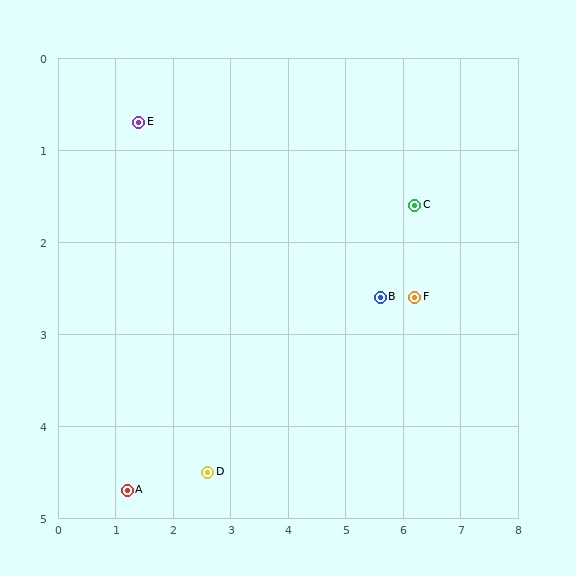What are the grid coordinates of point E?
Point E is at approximately (1.4, 0.7).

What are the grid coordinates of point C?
Point C is at approximately (6.2, 1.6).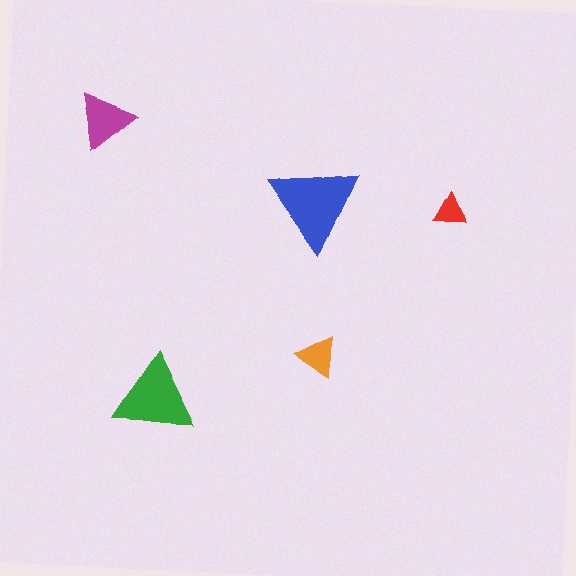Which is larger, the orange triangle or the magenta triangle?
The magenta one.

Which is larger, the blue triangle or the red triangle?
The blue one.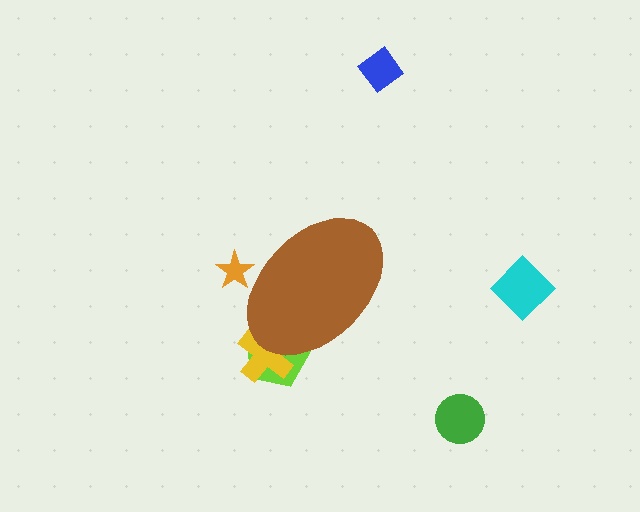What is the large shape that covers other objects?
A brown ellipse.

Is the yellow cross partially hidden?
Yes, the yellow cross is partially hidden behind the brown ellipse.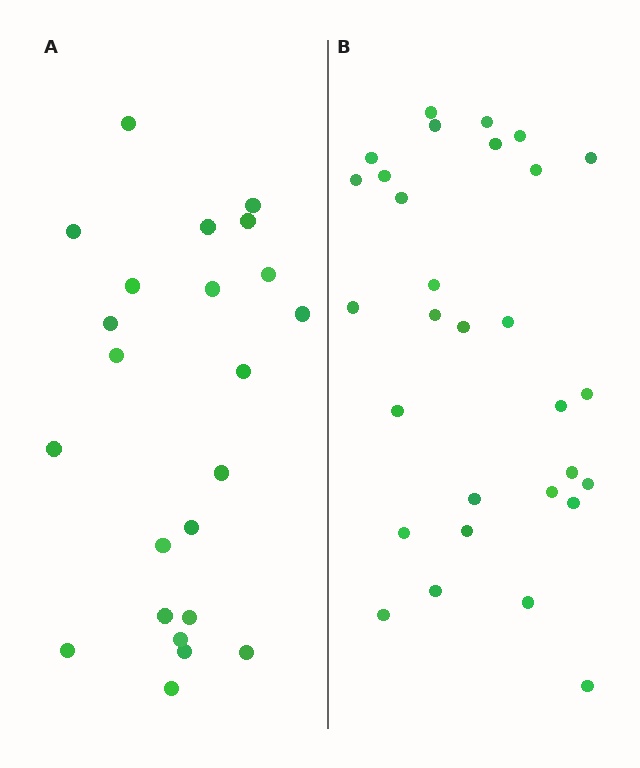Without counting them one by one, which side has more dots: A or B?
Region B (the right region) has more dots.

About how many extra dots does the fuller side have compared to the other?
Region B has roughly 8 or so more dots than region A.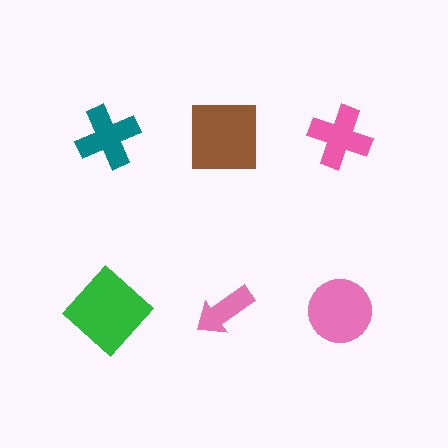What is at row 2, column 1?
A green diamond.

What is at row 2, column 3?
A pink circle.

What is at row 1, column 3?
A pink cross.